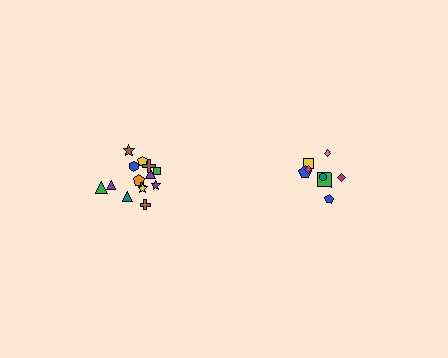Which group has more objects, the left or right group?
The left group.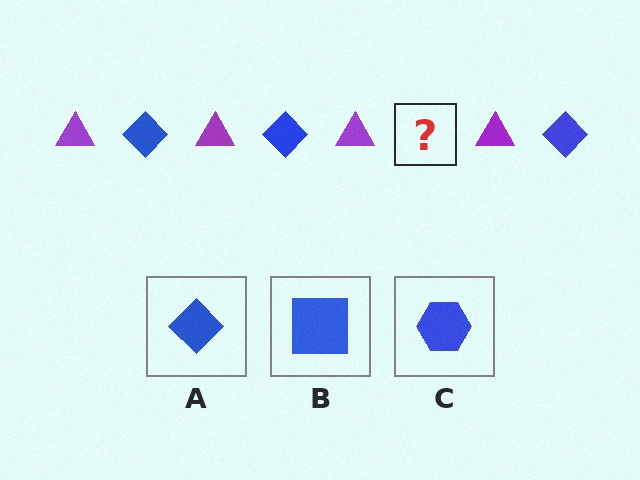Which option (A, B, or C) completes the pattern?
A.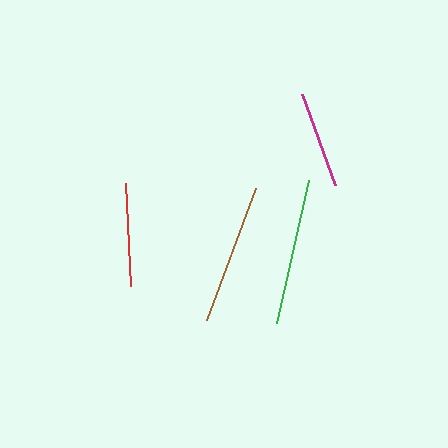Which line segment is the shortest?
The magenta line is the shortest at approximately 96 pixels.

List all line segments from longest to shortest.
From longest to shortest: green, brown, red, magenta.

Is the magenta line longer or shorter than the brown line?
The brown line is longer than the magenta line.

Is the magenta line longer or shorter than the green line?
The green line is longer than the magenta line.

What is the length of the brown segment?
The brown segment is approximately 141 pixels long.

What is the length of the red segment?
The red segment is approximately 103 pixels long.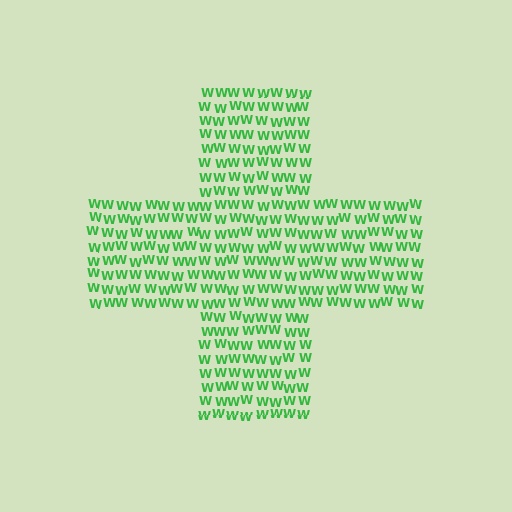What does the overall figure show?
The overall figure shows a cross.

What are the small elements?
The small elements are letter W's.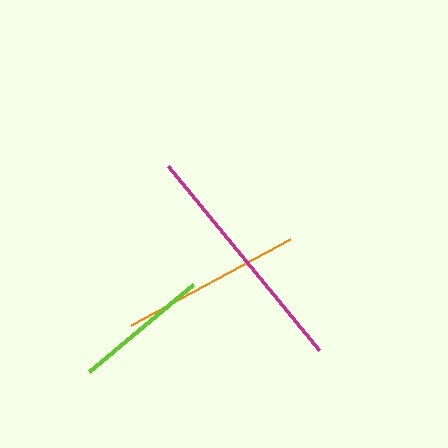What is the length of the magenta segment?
The magenta segment is approximately 238 pixels long.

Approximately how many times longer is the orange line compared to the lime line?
The orange line is approximately 1.3 times the length of the lime line.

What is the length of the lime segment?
The lime segment is approximately 136 pixels long.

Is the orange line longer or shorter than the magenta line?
The magenta line is longer than the orange line.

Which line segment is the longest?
The magenta line is the longest at approximately 238 pixels.